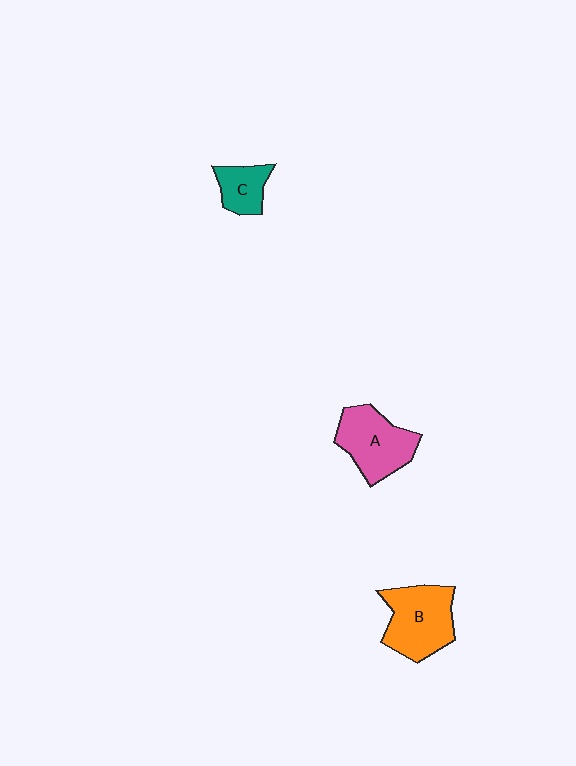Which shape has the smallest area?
Shape C (teal).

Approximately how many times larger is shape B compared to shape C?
Approximately 2.0 times.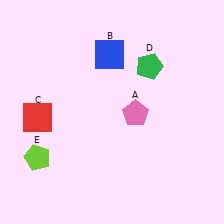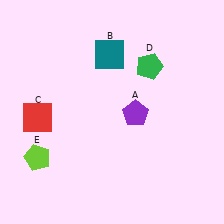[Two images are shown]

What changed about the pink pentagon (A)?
In Image 1, A is pink. In Image 2, it changed to purple.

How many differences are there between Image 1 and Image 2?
There are 2 differences between the two images.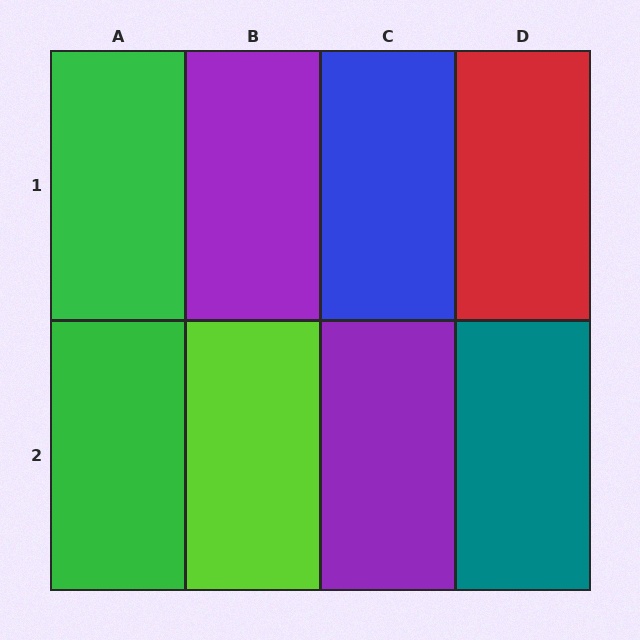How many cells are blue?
1 cell is blue.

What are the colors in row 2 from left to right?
Green, lime, purple, teal.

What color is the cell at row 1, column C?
Blue.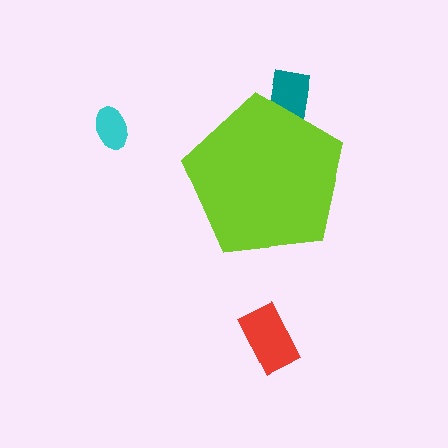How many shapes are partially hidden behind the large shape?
1 shape is partially hidden.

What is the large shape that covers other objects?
A lime pentagon.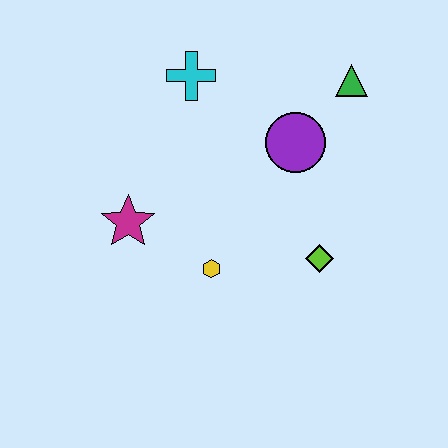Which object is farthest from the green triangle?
The magenta star is farthest from the green triangle.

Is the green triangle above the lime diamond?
Yes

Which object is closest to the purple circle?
The green triangle is closest to the purple circle.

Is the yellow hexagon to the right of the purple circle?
No